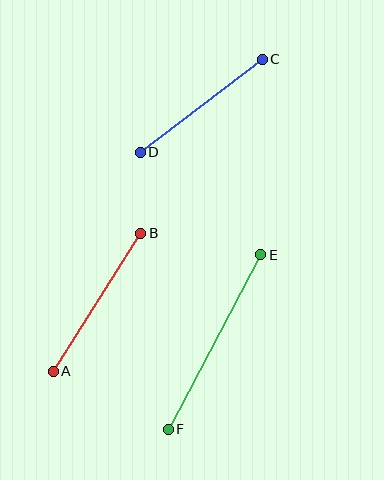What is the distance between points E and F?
The distance is approximately 198 pixels.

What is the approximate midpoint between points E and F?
The midpoint is at approximately (215, 342) pixels.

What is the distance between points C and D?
The distance is approximately 153 pixels.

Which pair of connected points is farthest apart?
Points E and F are farthest apart.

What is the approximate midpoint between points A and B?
The midpoint is at approximately (97, 302) pixels.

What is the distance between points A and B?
The distance is approximately 163 pixels.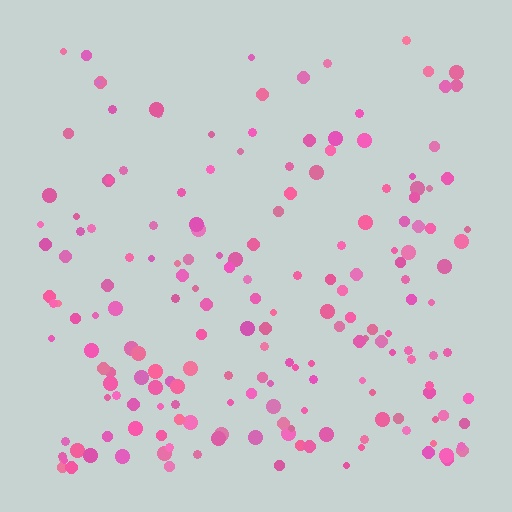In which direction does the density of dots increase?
From top to bottom, with the bottom side densest.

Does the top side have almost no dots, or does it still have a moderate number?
Still a moderate number, just noticeably fewer than the bottom.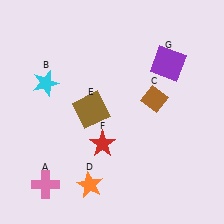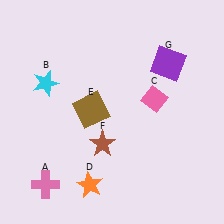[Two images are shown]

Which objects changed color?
C changed from brown to pink. F changed from red to brown.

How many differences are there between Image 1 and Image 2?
There are 2 differences between the two images.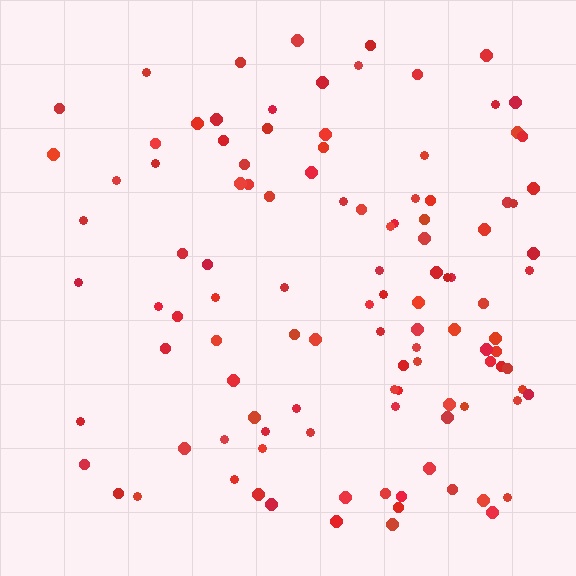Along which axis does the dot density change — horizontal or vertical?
Horizontal.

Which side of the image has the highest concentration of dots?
The right.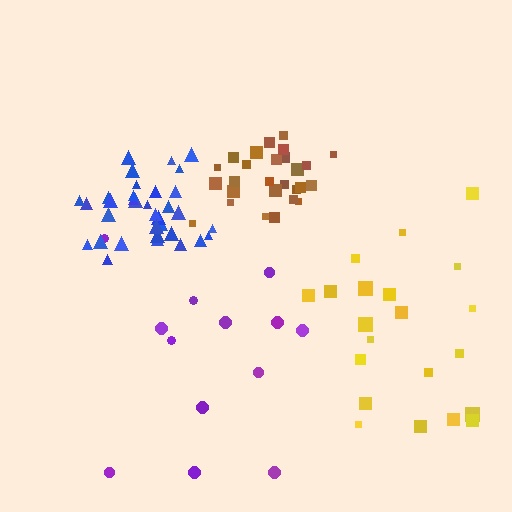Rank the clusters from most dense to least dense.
blue, brown, yellow, purple.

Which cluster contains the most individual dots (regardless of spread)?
Blue (35).